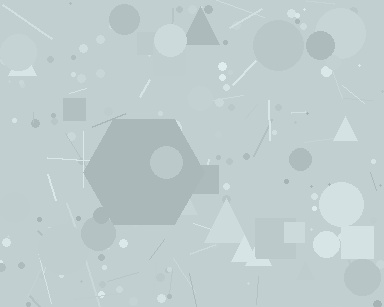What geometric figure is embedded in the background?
A hexagon is embedded in the background.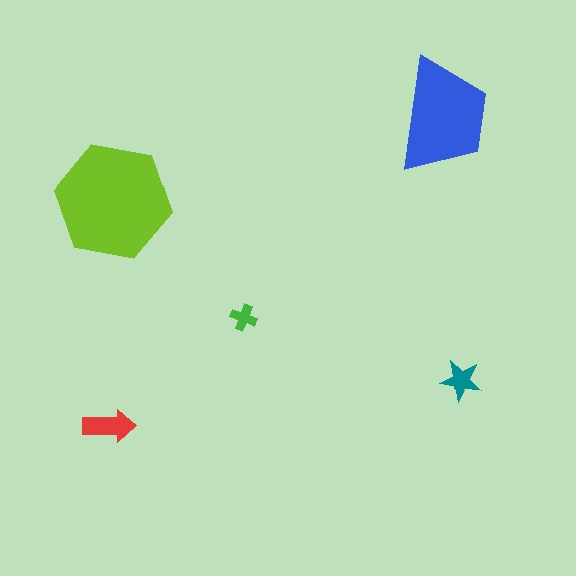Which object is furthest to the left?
The red arrow is leftmost.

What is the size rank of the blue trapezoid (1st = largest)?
2nd.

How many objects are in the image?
There are 5 objects in the image.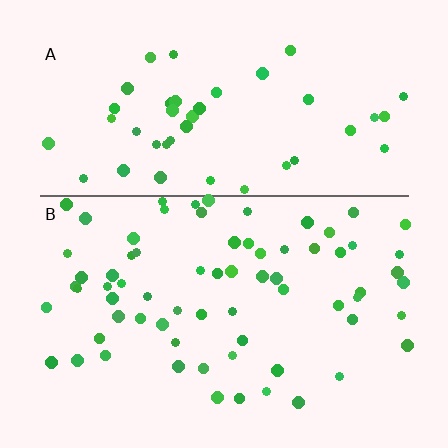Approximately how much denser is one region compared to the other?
Approximately 1.5× — region B over region A.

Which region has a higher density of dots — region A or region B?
B (the bottom).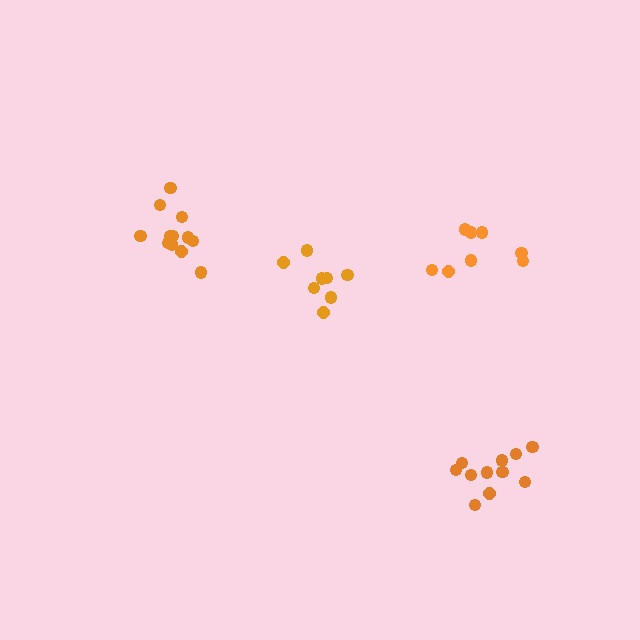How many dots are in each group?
Group 1: 8 dots, Group 2: 8 dots, Group 3: 12 dots, Group 4: 11 dots (39 total).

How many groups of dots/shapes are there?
There are 4 groups.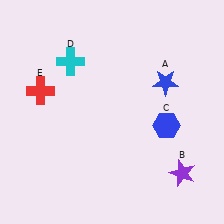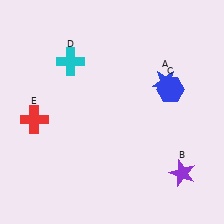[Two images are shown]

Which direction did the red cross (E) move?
The red cross (E) moved down.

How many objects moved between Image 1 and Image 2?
2 objects moved between the two images.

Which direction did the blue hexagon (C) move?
The blue hexagon (C) moved up.